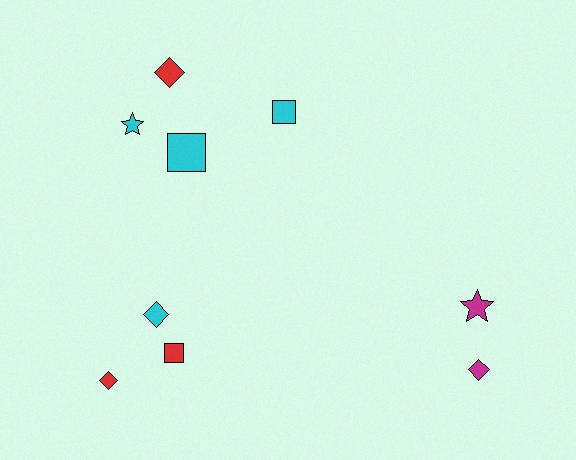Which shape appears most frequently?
Diamond, with 4 objects.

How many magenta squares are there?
There are no magenta squares.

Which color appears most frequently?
Cyan, with 4 objects.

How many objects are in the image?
There are 9 objects.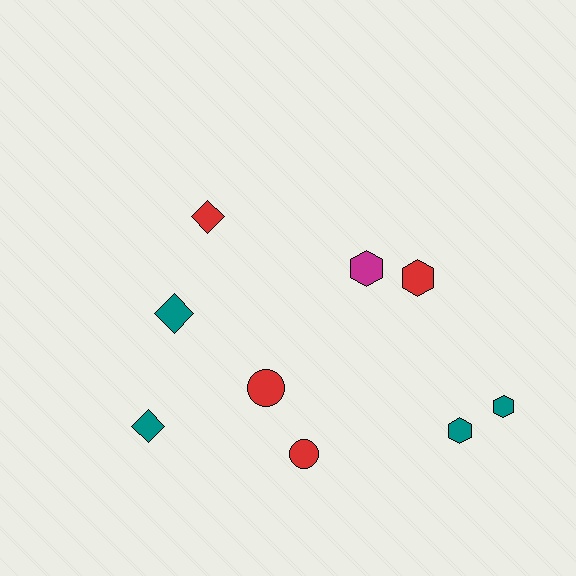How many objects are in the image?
There are 9 objects.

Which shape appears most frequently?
Hexagon, with 4 objects.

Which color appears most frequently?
Red, with 4 objects.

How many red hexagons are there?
There is 1 red hexagon.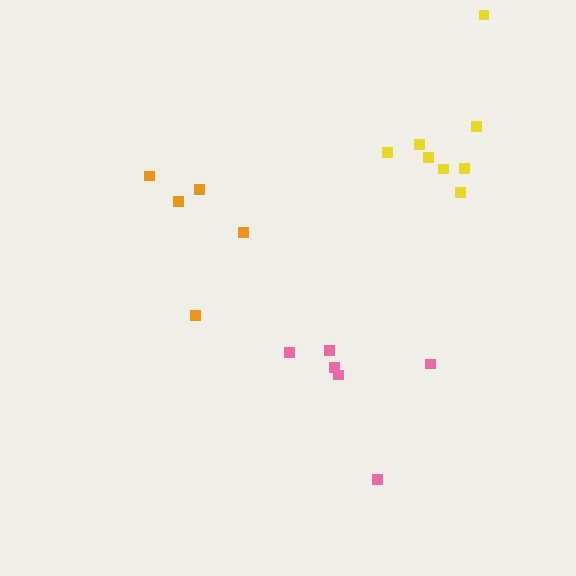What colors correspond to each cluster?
The clusters are colored: pink, orange, yellow.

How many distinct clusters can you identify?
There are 3 distinct clusters.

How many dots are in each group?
Group 1: 6 dots, Group 2: 5 dots, Group 3: 8 dots (19 total).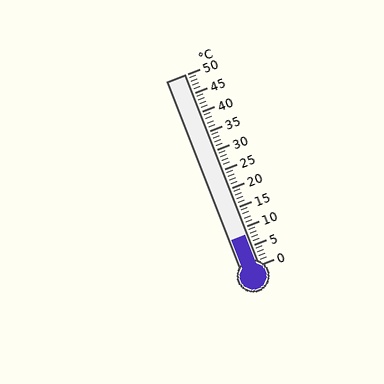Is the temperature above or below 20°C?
The temperature is below 20°C.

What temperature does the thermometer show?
The thermometer shows approximately 8°C.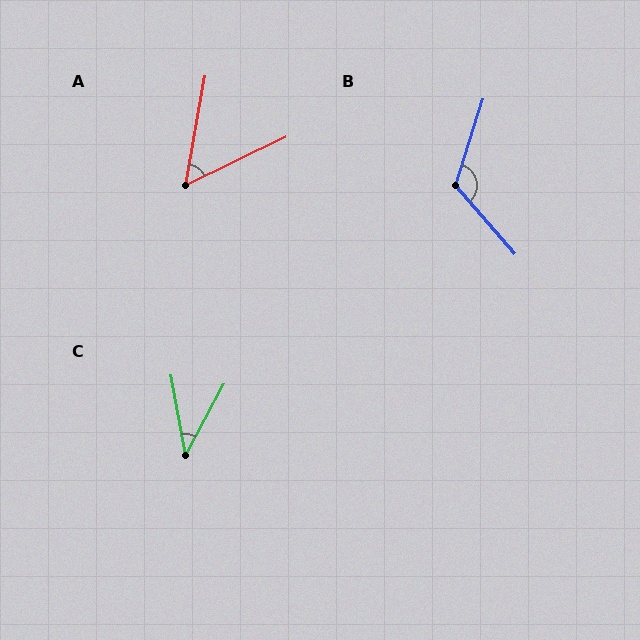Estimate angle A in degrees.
Approximately 54 degrees.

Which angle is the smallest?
C, at approximately 38 degrees.